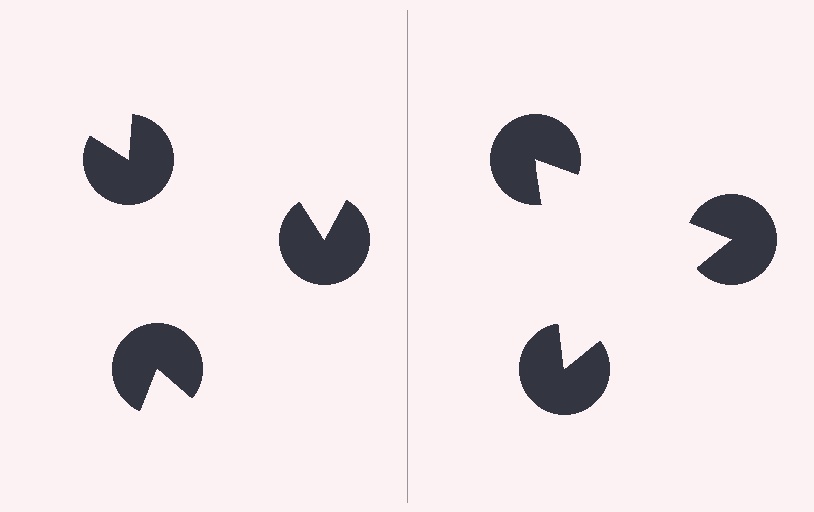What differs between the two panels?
The pac-man discs are positioned identically on both sides; only the wedge orientations differ. On the right they align to a triangle; on the left they are misaligned.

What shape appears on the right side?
An illusory triangle.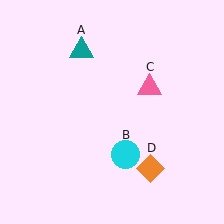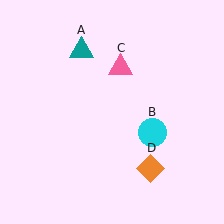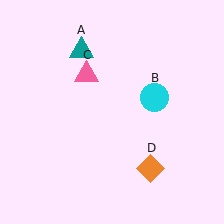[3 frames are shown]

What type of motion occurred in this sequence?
The cyan circle (object B), pink triangle (object C) rotated counterclockwise around the center of the scene.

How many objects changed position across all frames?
2 objects changed position: cyan circle (object B), pink triangle (object C).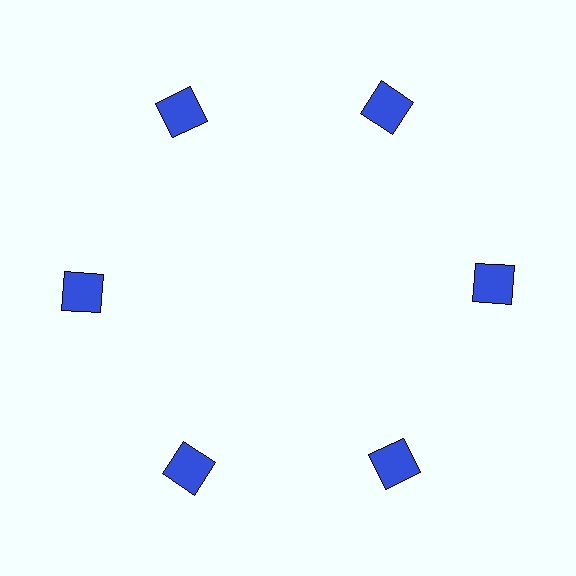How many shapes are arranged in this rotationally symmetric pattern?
There are 6 shapes, arranged in 6 groups of 1.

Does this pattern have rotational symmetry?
Yes, this pattern has 6-fold rotational symmetry. It looks the same after rotating 60 degrees around the center.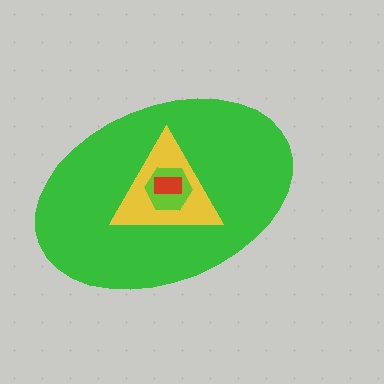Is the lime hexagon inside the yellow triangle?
Yes.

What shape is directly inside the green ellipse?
The yellow triangle.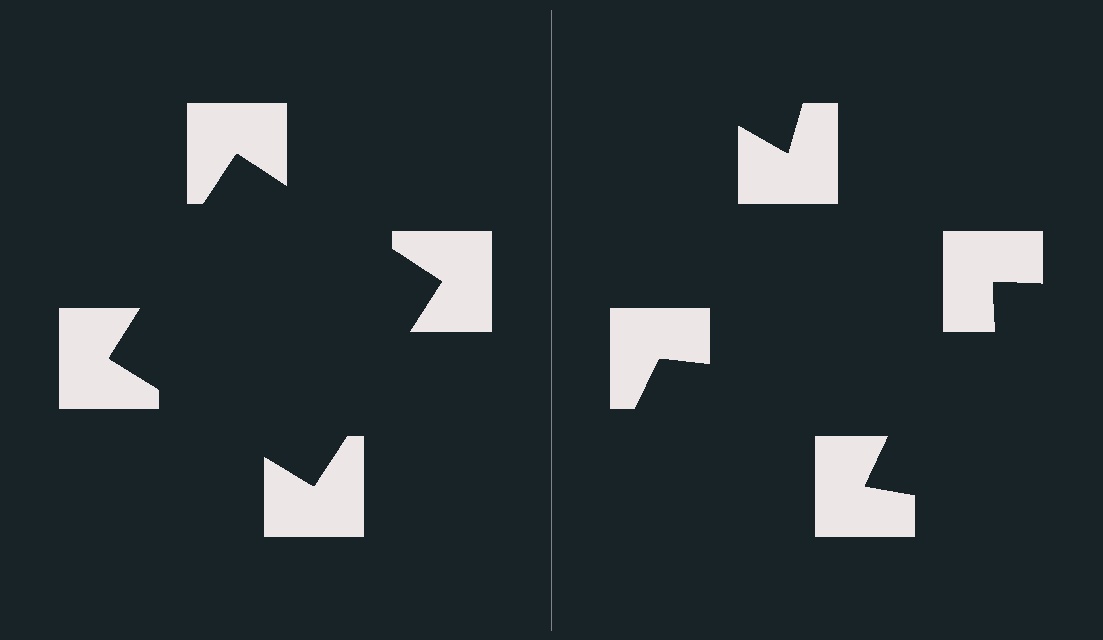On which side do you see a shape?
An illusory square appears on the left side. On the right side the wedge cuts are rotated, so no coherent shape forms.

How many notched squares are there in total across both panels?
8 — 4 on each side.